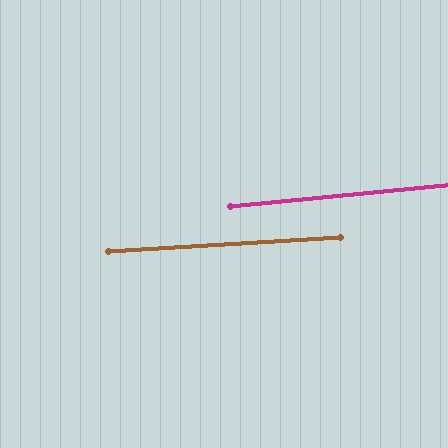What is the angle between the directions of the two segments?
Approximately 2 degrees.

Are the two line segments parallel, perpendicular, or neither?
Parallel — their directions differ by only 1.9°.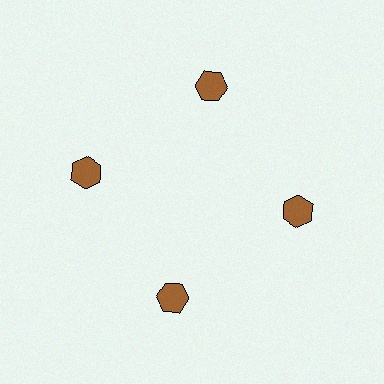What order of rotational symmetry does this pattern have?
This pattern has 4-fold rotational symmetry.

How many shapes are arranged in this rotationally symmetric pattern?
There are 8 shapes, arranged in 4 groups of 2.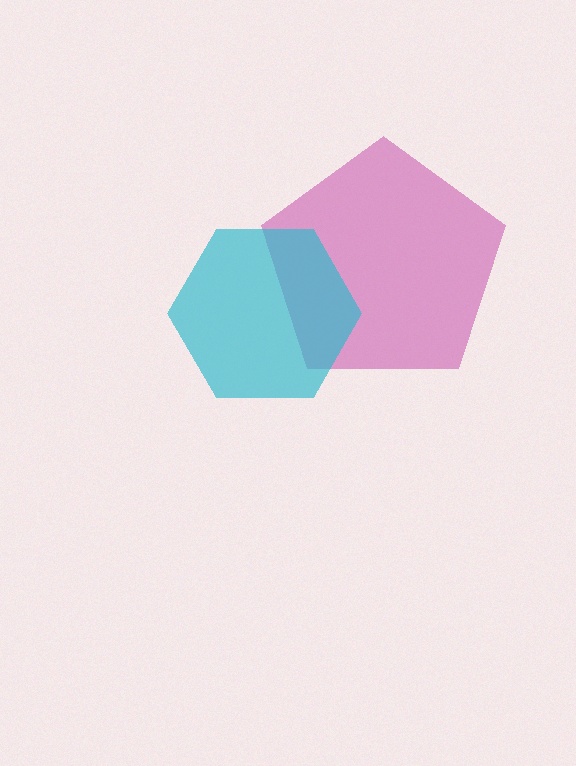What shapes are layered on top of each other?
The layered shapes are: a magenta pentagon, a cyan hexagon.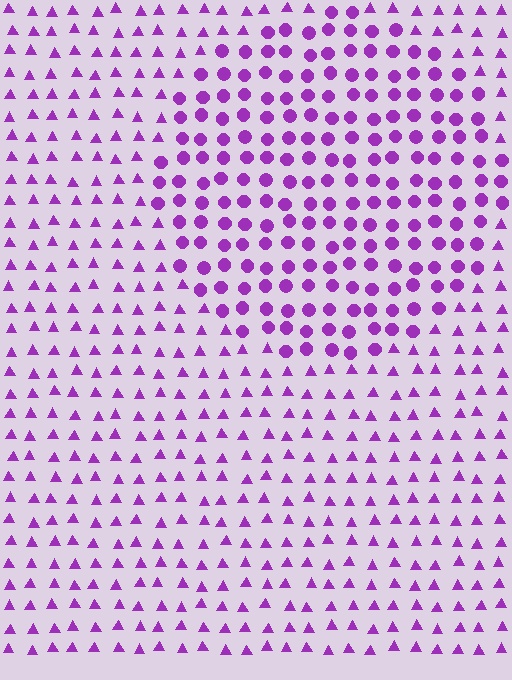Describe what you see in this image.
The image is filled with small purple elements arranged in a uniform grid. A circle-shaped region contains circles, while the surrounding area contains triangles. The boundary is defined purely by the change in element shape.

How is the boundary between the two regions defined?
The boundary is defined by a change in element shape: circles inside vs. triangles outside. All elements share the same color and spacing.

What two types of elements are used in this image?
The image uses circles inside the circle region and triangles outside it.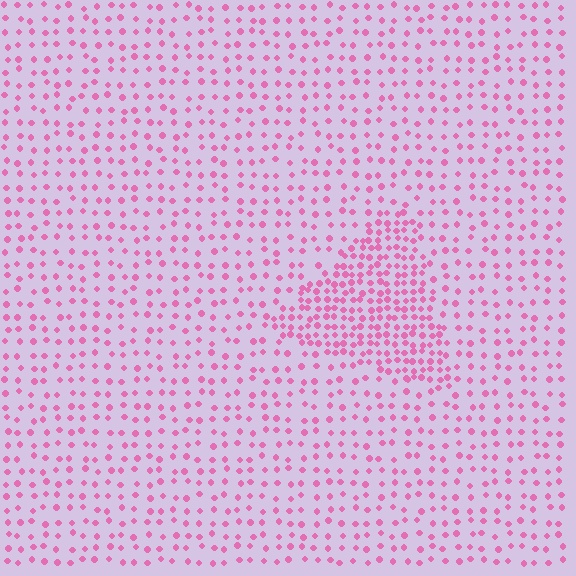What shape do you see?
I see a triangle.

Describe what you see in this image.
The image contains small pink elements arranged at two different densities. A triangle-shaped region is visible where the elements are more densely packed than the surrounding area.